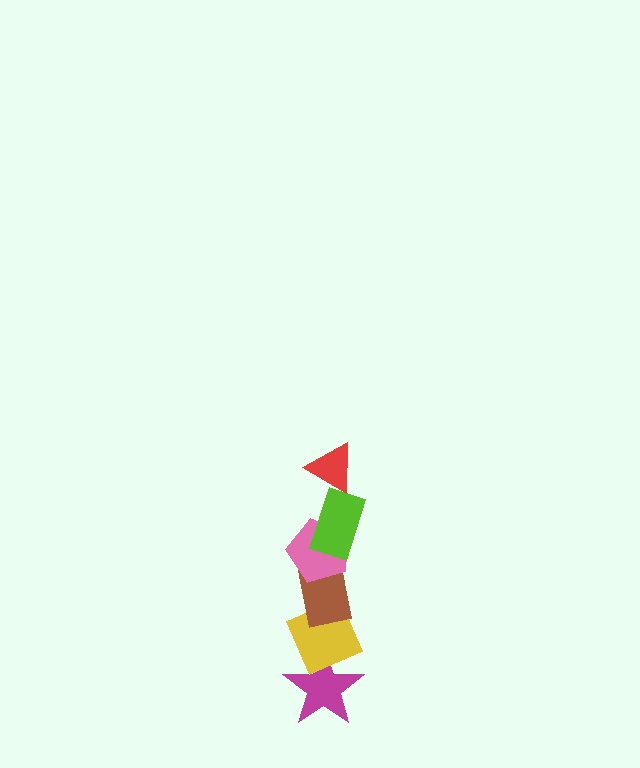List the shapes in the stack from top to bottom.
From top to bottom: the red triangle, the lime rectangle, the pink pentagon, the brown rectangle, the yellow diamond, the magenta star.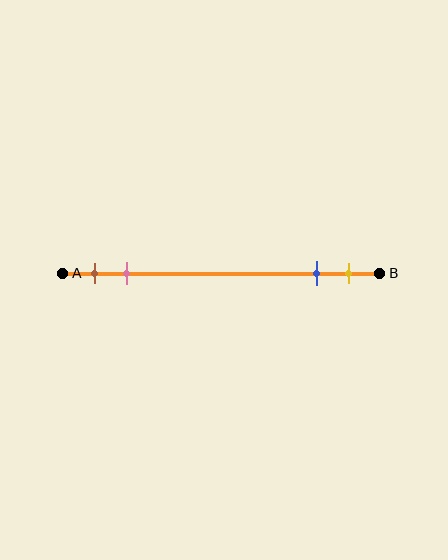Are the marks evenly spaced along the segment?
No, the marks are not evenly spaced.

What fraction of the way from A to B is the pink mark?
The pink mark is approximately 20% (0.2) of the way from A to B.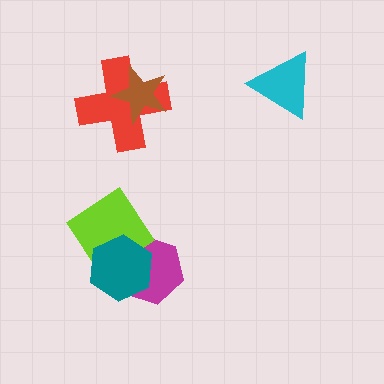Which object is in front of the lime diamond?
The teal hexagon is in front of the lime diamond.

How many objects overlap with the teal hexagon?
2 objects overlap with the teal hexagon.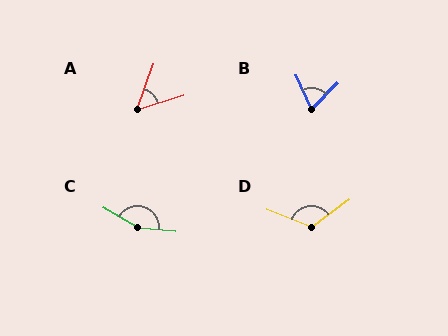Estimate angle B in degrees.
Approximately 69 degrees.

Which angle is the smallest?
A, at approximately 53 degrees.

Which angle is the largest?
C, at approximately 155 degrees.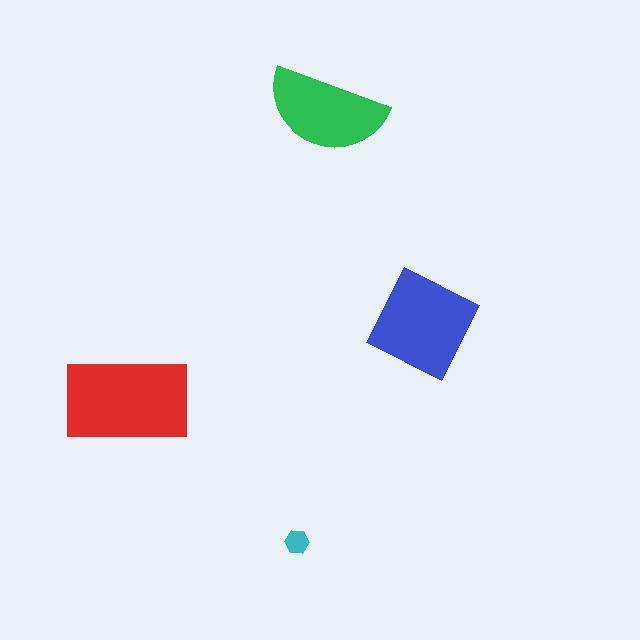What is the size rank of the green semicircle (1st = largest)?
3rd.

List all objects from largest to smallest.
The red rectangle, the blue diamond, the green semicircle, the cyan hexagon.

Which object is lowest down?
The cyan hexagon is bottommost.